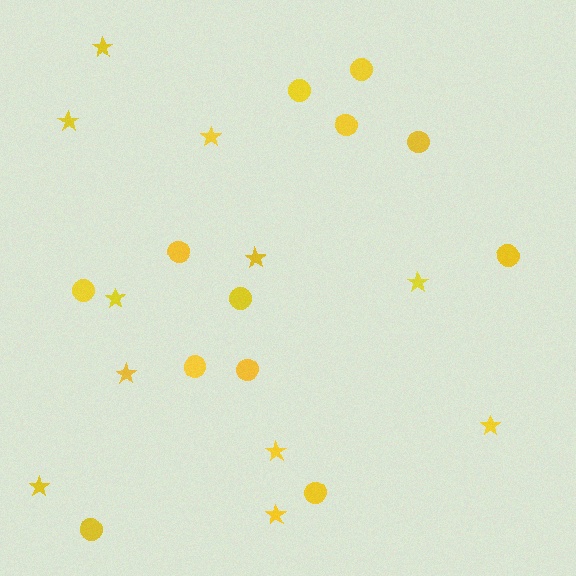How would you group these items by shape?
There are 2 groups: one group of stars (11) and one group of circles (12).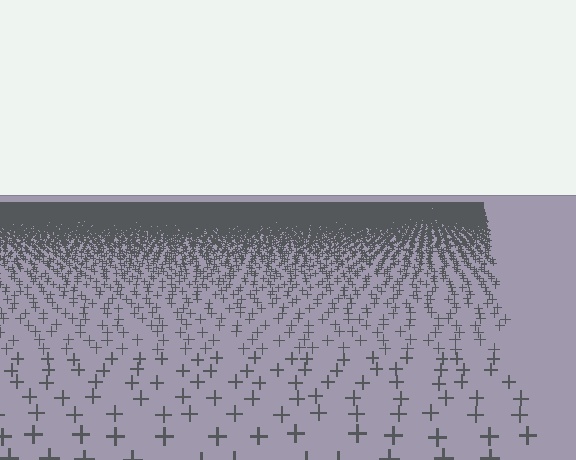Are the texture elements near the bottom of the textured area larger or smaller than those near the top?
Larger. Near the bottom, elements are closer to the viewer and appear at a bigger on-screen size.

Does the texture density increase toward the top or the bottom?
Density increases toward the top.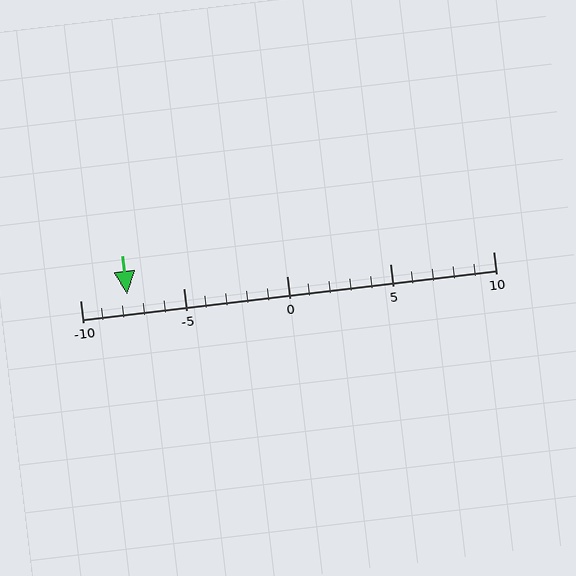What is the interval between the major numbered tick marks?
The major tick marks are spaced 5 units apart.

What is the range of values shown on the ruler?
The ruler shows values from -10 to 10.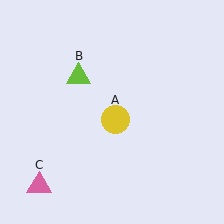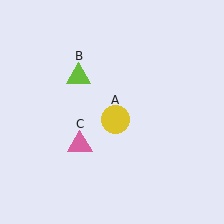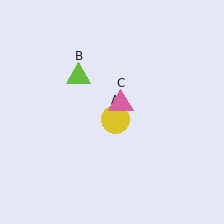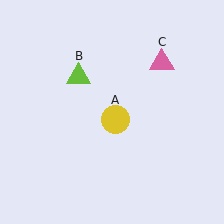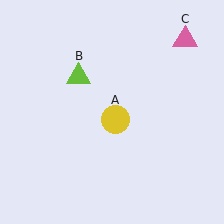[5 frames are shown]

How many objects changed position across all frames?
1 object changed position: pink triangle (object C).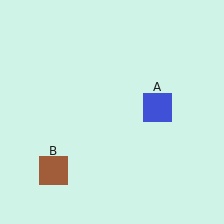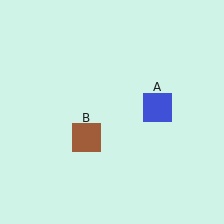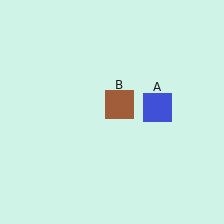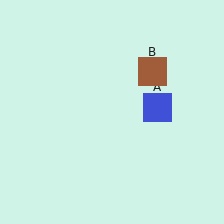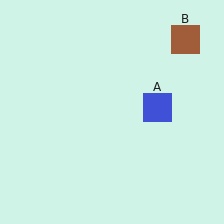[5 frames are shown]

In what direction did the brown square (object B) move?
The brown square (object B) moved up and to the right.